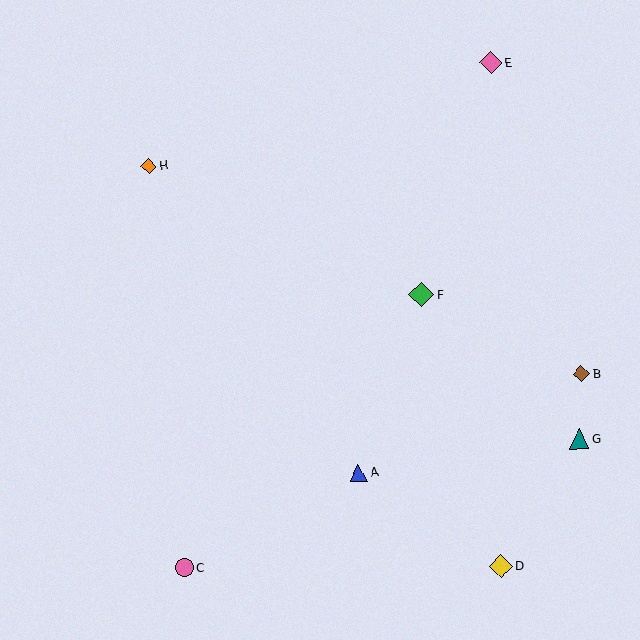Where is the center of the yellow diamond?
The center of the yellow diamond is at (501, 566).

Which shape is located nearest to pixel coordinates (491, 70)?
The pink diamond (labeled E) at (491, 63) is nearest to that location.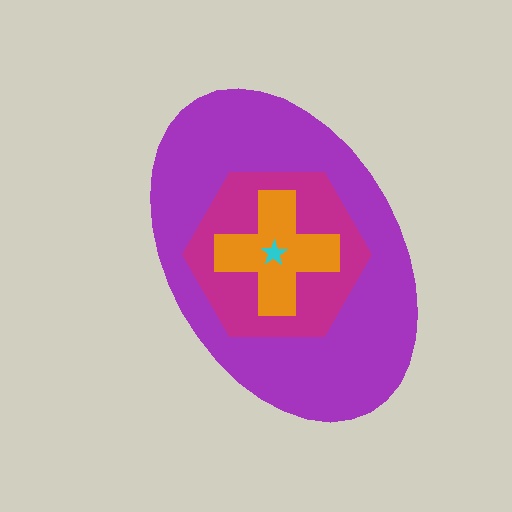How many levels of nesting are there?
4.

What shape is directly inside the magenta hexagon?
The orange cross.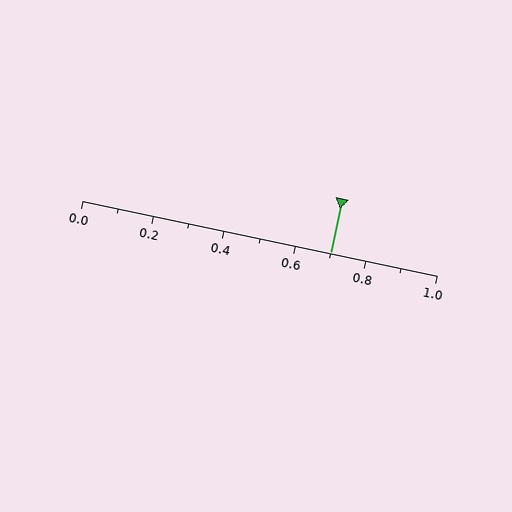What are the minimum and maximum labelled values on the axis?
The axis runs from 0.0 to 1.0.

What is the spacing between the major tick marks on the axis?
The major ticks are spaced 0.2 apart.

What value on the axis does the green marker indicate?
The marker indicates approximately 0.7.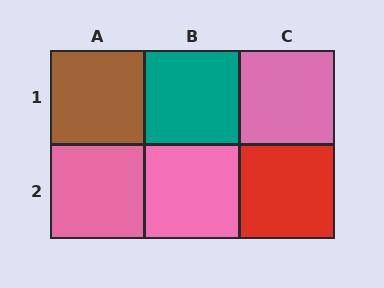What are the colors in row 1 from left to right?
Brown, teal, pink.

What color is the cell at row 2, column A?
Pink.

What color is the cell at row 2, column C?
Red.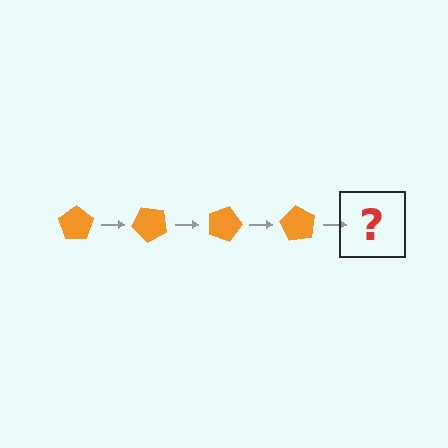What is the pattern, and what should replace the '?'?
The pattern is that the pentagon rotates 45 degrees each step. The '?' should be an orange pentagon rotated 180 degrees.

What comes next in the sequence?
The next element should be an orange pentagon rotated 180 degrees.